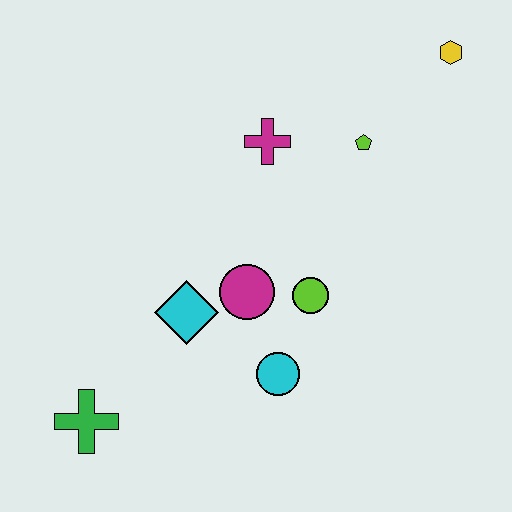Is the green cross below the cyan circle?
Yes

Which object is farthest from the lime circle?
The yellow hexagon is farthest from the lime circle.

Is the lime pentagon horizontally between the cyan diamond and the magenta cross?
No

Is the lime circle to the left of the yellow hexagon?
Yes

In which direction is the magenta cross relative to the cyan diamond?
The magenta cross is above the cyan diamond.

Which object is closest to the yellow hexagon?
The lime pentagon is closest to the yellow hexagon.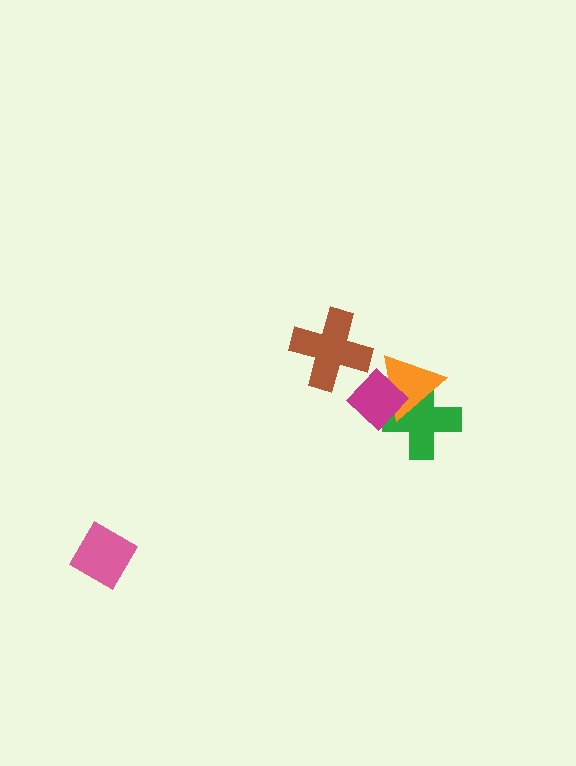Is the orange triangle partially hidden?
Yes, it is partially covered by another shape.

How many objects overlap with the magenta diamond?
2 objects overlap with the magenta diamond.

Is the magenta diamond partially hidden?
No, no other shape covers it.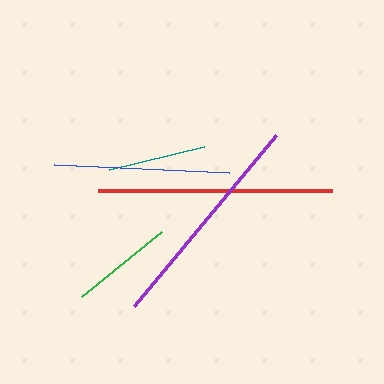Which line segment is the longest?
The red line is the longest at approximately 234 pixels.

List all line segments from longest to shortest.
From longest to shortest: red, purple, blue, green, teal.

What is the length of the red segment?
The red segment is approximately 234 pixels long.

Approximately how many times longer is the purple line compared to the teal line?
The purple line is approximately 2.3 times the length of the teal line.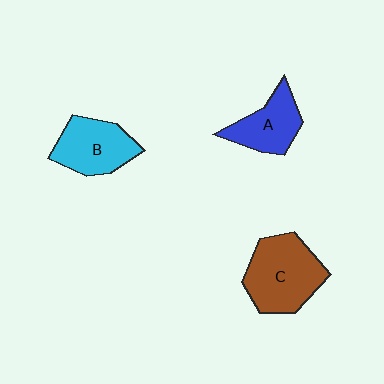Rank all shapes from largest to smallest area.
From largest to smallest: C (brown), B (cyan), A (blue).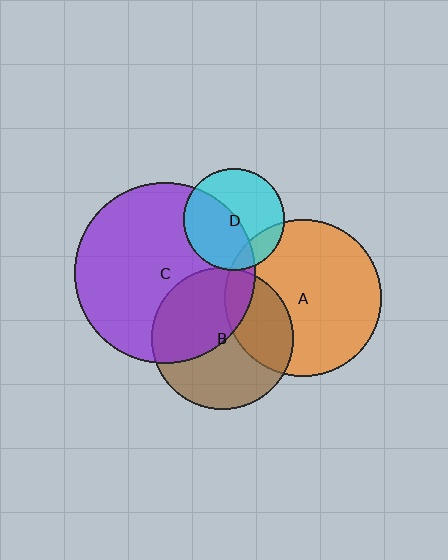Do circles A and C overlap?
Yes.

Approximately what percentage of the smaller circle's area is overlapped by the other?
Approximately 10%.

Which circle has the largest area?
Circle C (purple).